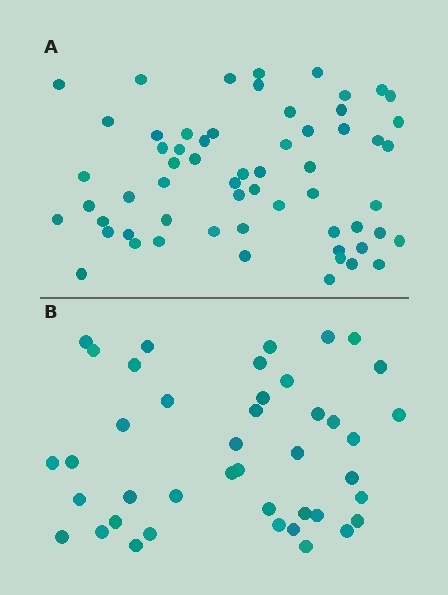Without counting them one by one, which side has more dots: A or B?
Region A (the top region) has more dots.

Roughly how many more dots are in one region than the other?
Region A has approximately 20 more dots than region B.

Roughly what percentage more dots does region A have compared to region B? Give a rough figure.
About 45% more.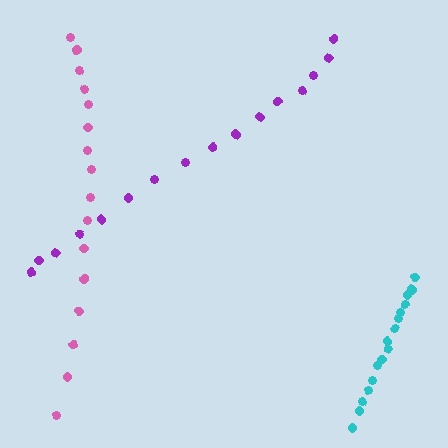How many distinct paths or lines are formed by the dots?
There are 3 distinct paths.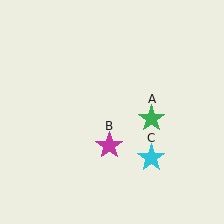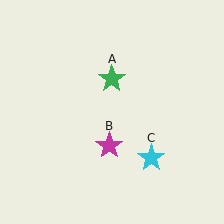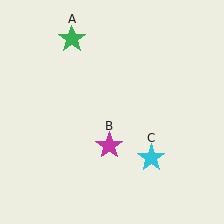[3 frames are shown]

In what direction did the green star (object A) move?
The green star (object A) moved up and to the left.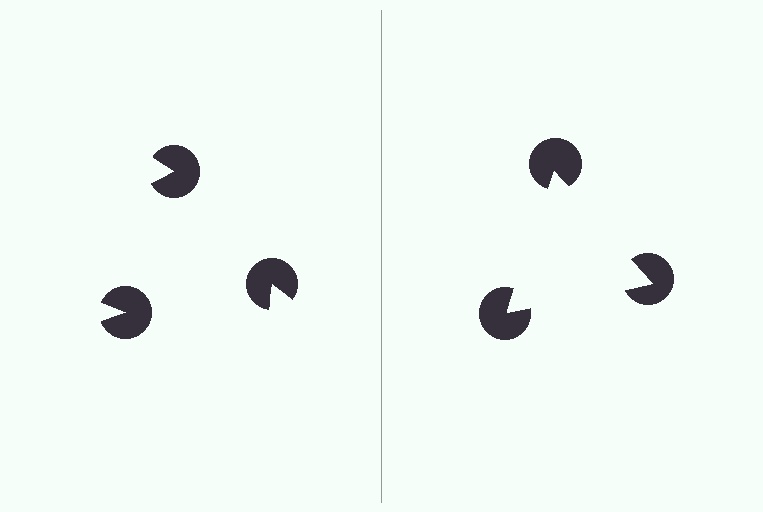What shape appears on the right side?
An illusory triangle.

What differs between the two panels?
The pac-man discs are positioned identically on both sides; only the wedge orientations differ. On the right they align to a triangle; on the left they are misaligned.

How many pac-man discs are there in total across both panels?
6 — 3 on each side.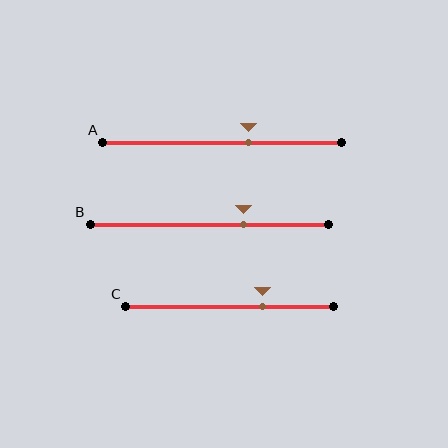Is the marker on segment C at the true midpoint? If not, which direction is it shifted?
No, the marker on segment C is shifted to the right by about 16% of the segment length.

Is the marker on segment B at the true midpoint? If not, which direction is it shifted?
No, the marker on segment B is shifted to the right by about 14% of the segment length.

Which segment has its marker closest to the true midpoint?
Segment A has its marker closest to the true midpoint.